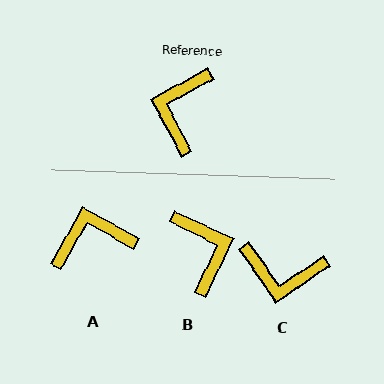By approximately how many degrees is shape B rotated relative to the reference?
Approximately 144 degrees clockwise.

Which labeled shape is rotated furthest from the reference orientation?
B, about 144 degrees away.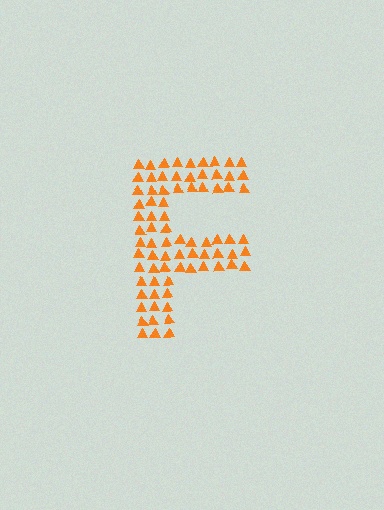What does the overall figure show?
The overall figure shows the letter F.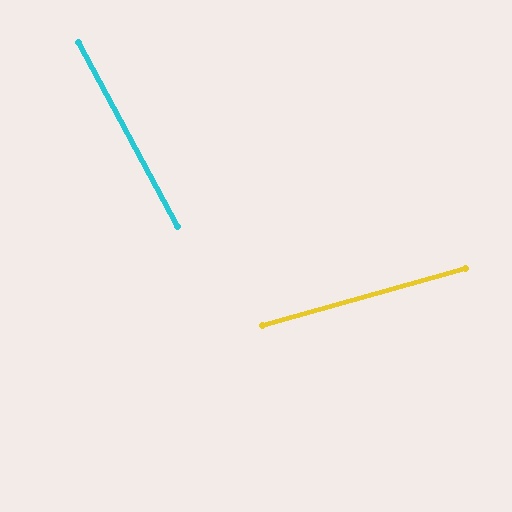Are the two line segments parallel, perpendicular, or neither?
Neither parallel nor perpendicular — they differ by about 78°.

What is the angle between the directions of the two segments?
Approximately 78 degrees.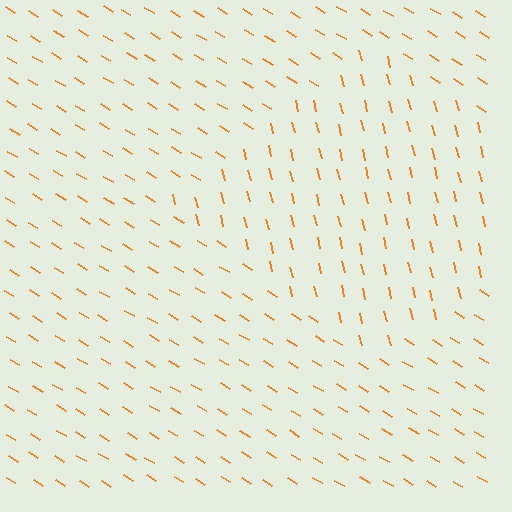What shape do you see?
I see a diamond.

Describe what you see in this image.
The image is filled with small orange line segments. A diamond region in the image has lines oriented differently from the surrounding lines, creating a visible texture boundary.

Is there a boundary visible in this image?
Yes, there is a texture boundary formed by a change in line orientation.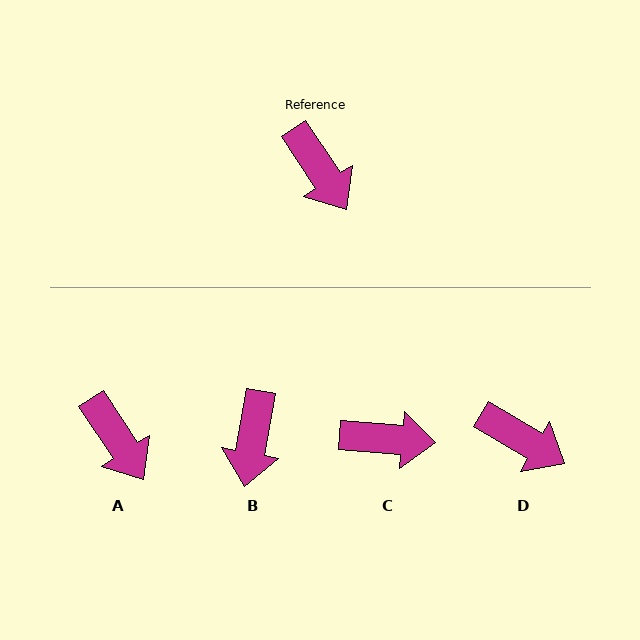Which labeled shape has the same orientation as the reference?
A.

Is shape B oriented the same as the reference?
No, it is off by about 43 degrees.